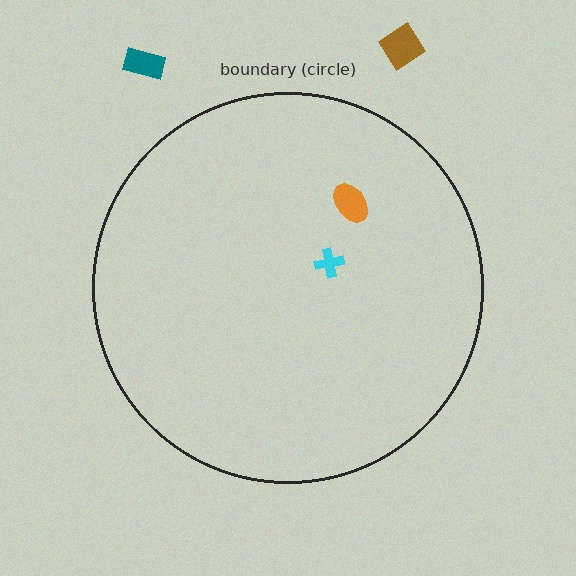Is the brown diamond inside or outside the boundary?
Outside.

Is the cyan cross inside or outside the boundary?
Inside.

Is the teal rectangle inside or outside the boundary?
Outside.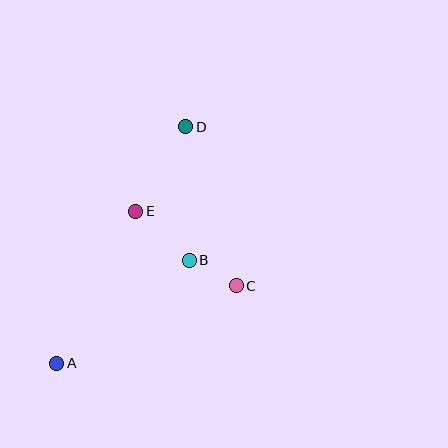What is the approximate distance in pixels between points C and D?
The distance between C and D is approximately 167 pixels.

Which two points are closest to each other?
Points B and C are closest to each other.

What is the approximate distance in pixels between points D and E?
The distance between D and E is approximately 98 pixels.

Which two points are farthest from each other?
Points A and D are farthest from each other.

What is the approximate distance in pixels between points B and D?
The distance between B and D is approximately 133 pixels.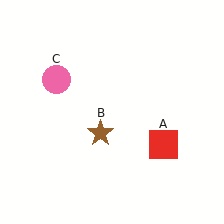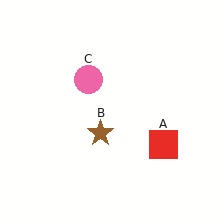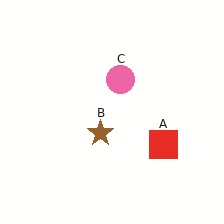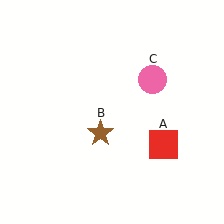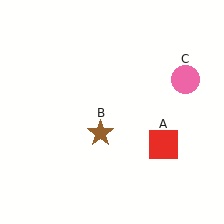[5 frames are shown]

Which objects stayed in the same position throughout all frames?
Red square (object A) and brown star (object B) remained stationary.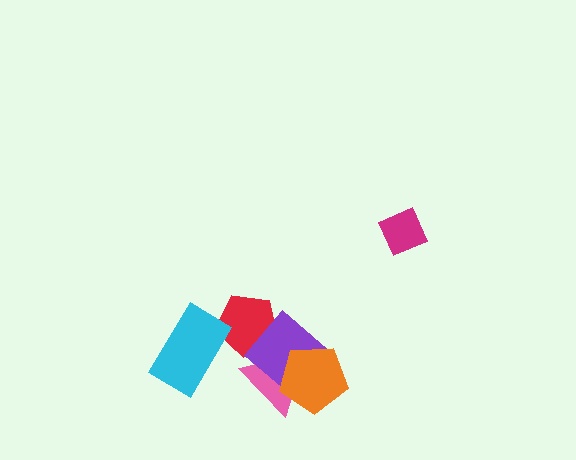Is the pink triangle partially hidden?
Yes, it is partially covered by another shape.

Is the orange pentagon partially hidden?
No, no other shape covers it.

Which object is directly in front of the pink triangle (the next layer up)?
The red pentagon is directly in front of the pink triangle.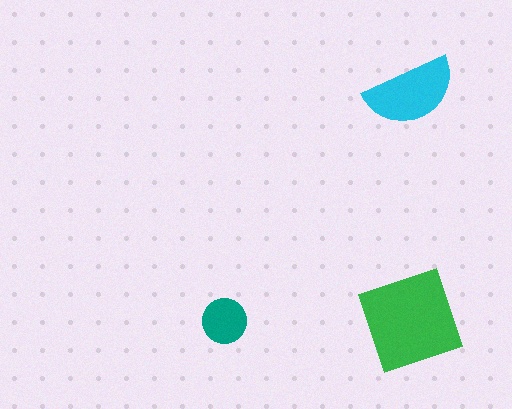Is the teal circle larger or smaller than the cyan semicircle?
Smaller.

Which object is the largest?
The green square.